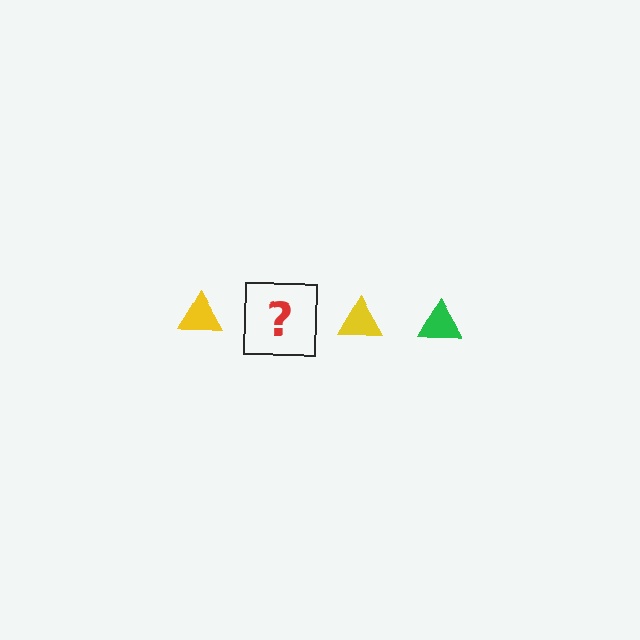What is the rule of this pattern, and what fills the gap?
The rule is that the pattern cycles through yellow, green triangles. The gap should be filled with a green triangle.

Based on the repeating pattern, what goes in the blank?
The blank should be a green triangle.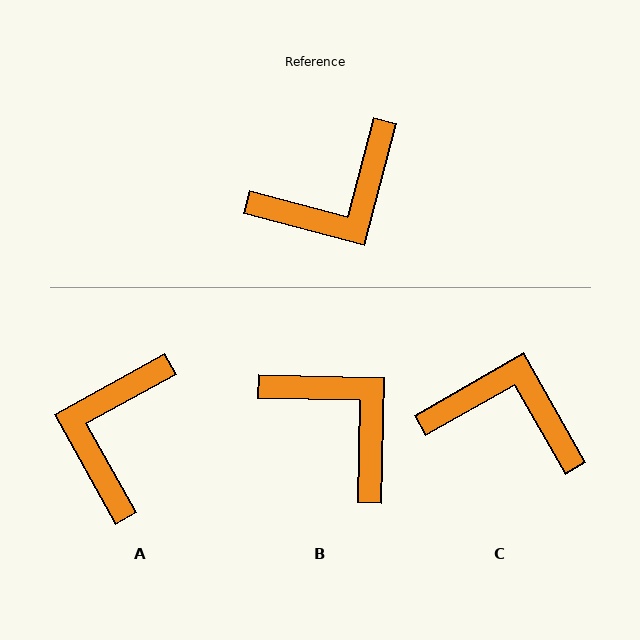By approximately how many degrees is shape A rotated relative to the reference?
Approximately 136 degrees clockwise.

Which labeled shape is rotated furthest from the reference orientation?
A, about 136 degrees away.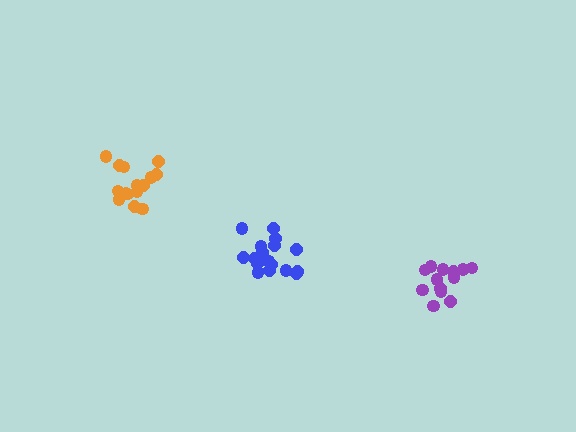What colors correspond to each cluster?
The clusters are colored: blue, orange, purple.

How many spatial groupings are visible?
There are 3 spatial groupings.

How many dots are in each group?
Group 1: 17 dots, Group 2: 16 dots, Group 3: 13 dots (46 total).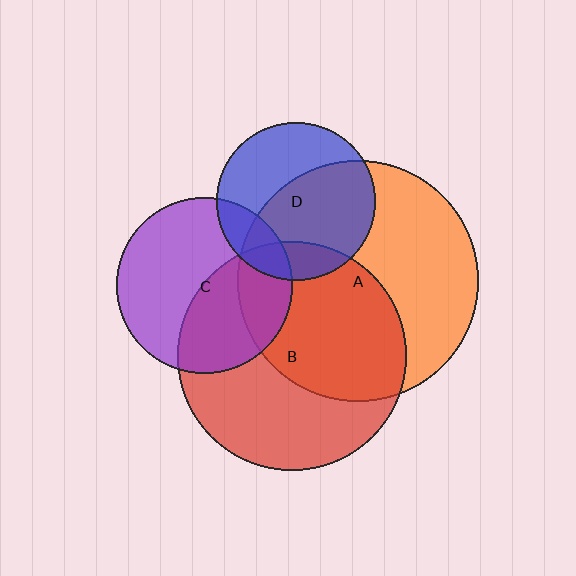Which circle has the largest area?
Circle A (orange).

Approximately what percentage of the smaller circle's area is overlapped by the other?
Approximately 60%.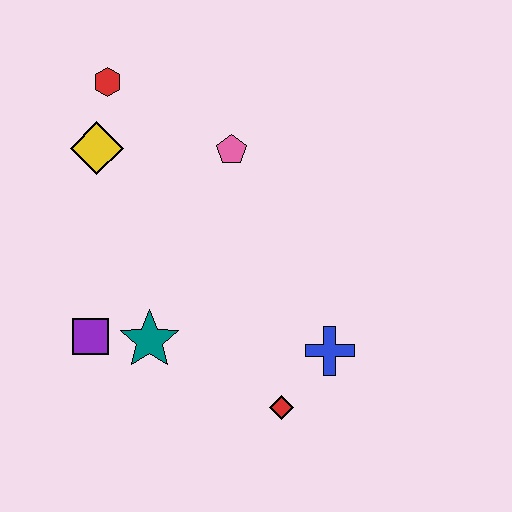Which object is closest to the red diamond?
The blue cross is closest to the red diamond.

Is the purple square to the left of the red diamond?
Yes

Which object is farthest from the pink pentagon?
The red diamond is farthest from the pink pentagon.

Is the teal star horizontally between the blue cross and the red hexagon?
Yes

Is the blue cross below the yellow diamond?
Yes